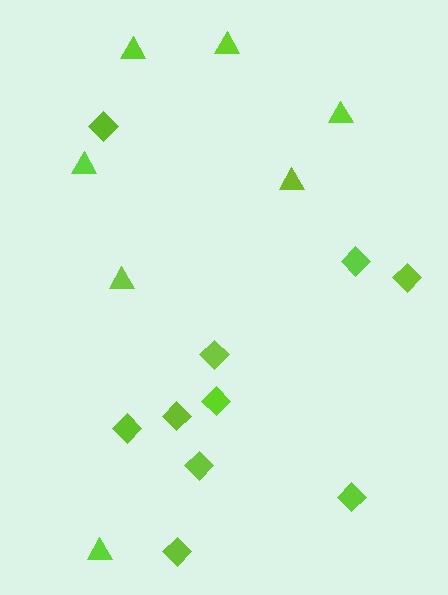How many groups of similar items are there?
There are 2 groups: one group of triangles (7) and one group of diamonds (10).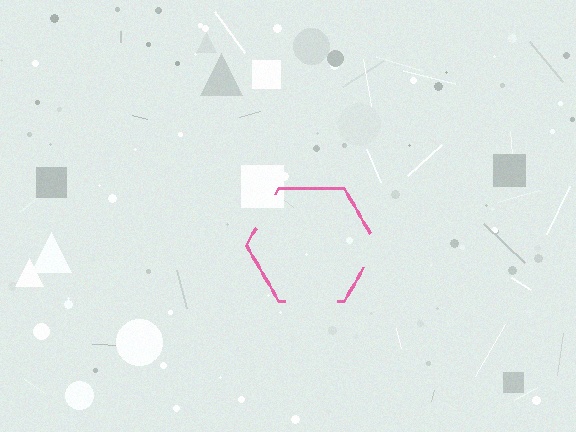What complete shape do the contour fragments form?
The contour fragments form a hexagon.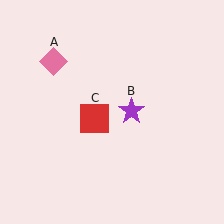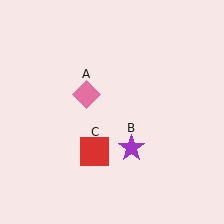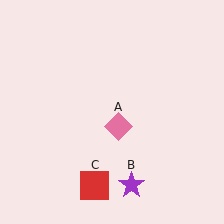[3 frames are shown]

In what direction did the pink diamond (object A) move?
The pink diamond (object A) moved down and to the right.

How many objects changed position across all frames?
3 objects changed position: pink diamond (object A), purple star (object B), red square (object C).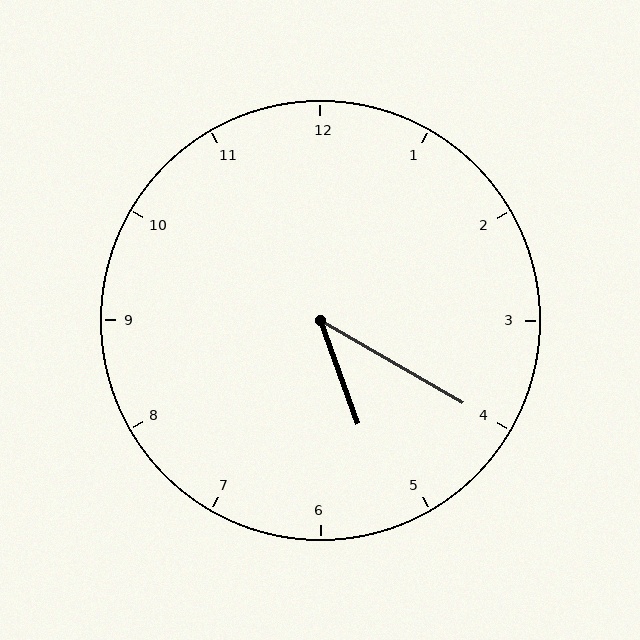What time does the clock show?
5:20.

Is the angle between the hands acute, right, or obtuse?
It is acute.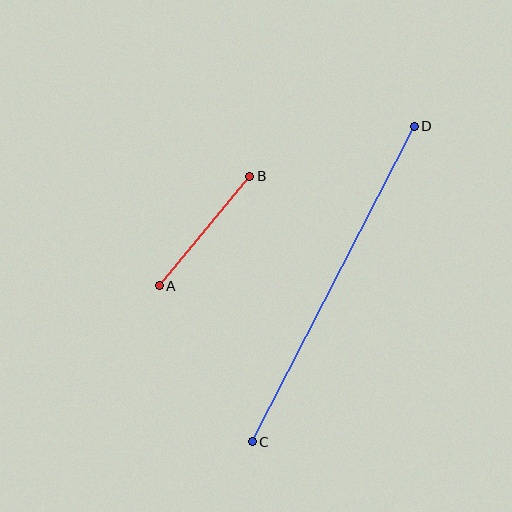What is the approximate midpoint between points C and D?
The midpoint is at approximately (333, 284) pixels.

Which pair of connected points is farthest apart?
Points C and D are farthest apart.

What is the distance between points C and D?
The distance is approximately 355 pixels.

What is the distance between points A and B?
The distance is approximately 142 pixels.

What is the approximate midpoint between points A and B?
The midpoint is at approximately (205, 231) pixels.